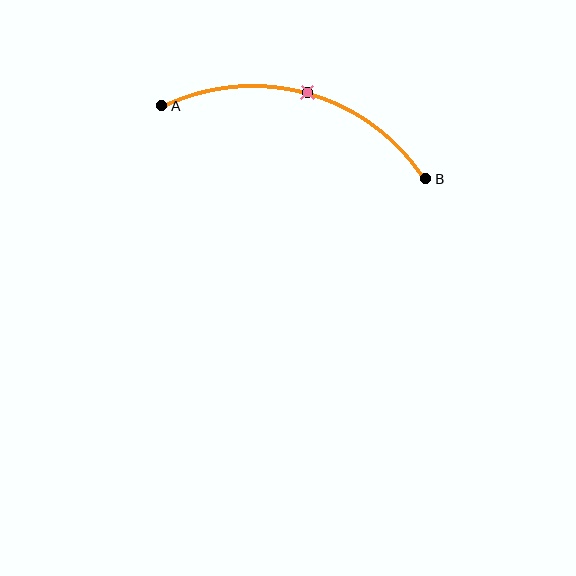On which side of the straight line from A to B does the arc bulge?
The arc bulges above the straight line connecting A and B.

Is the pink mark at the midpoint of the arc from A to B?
Yes. The pink mark lies on the arc at equal arc-length from both A and B — it is the arc midpoint.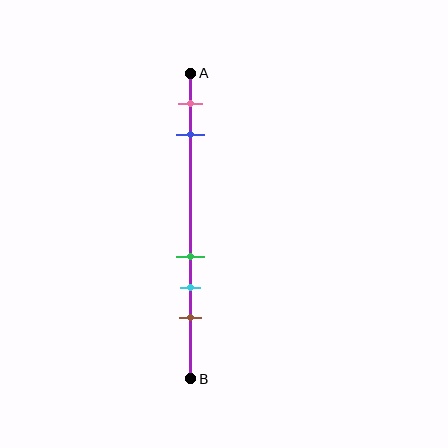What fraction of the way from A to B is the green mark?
The green mark is approximately 60% (0.6) of the way from A to B.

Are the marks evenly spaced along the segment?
No, the marks are not evenly spaced.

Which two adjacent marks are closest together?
The green and cyan marks are the closest adjacent pair.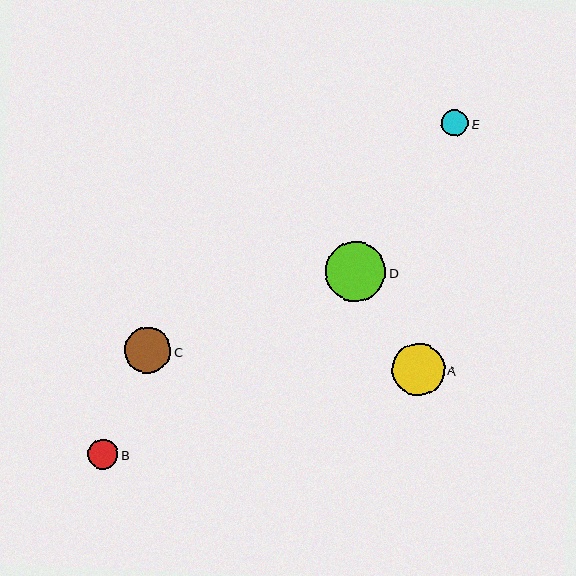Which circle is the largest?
Circle D is the largest with a size of approximately 61 pixels.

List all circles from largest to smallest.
From largest to smallest: D, A, C, B, E.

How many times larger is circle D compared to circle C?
Circle D is approximately 1.3 times the size of circle C.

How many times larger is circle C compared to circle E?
Circle C is approximately 1.7 times the size of circle E.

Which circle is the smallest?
Circle E is the smallest with a size of approximately 27 pixels.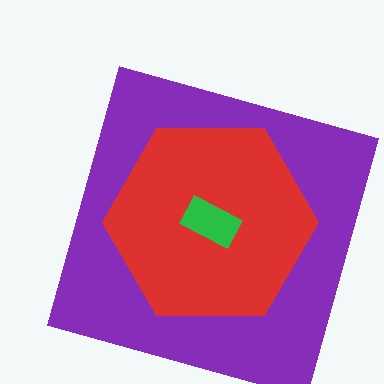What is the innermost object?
The green rectangle.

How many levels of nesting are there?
3.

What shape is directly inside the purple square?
The red hexagon.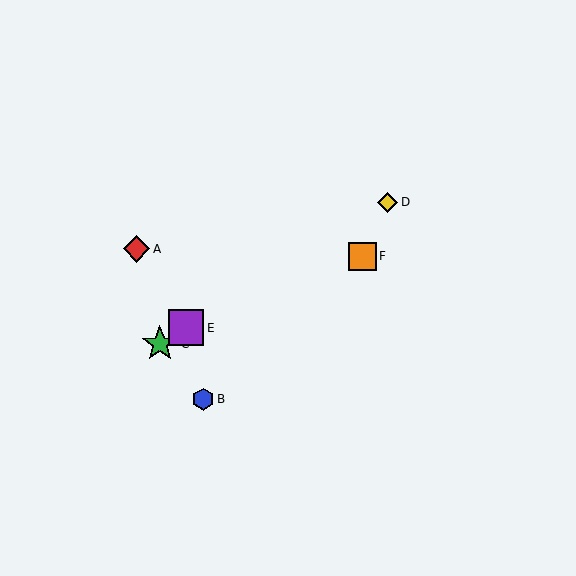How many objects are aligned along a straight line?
3 objects (C, D, E) are aligned along a straight line.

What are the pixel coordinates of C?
Object C is at (160, 344).